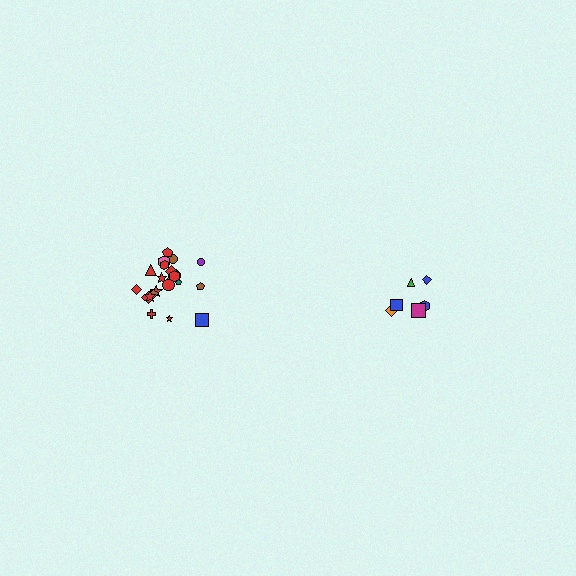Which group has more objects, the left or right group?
The left group.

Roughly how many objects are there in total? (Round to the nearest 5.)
Roughly 30 objects in total.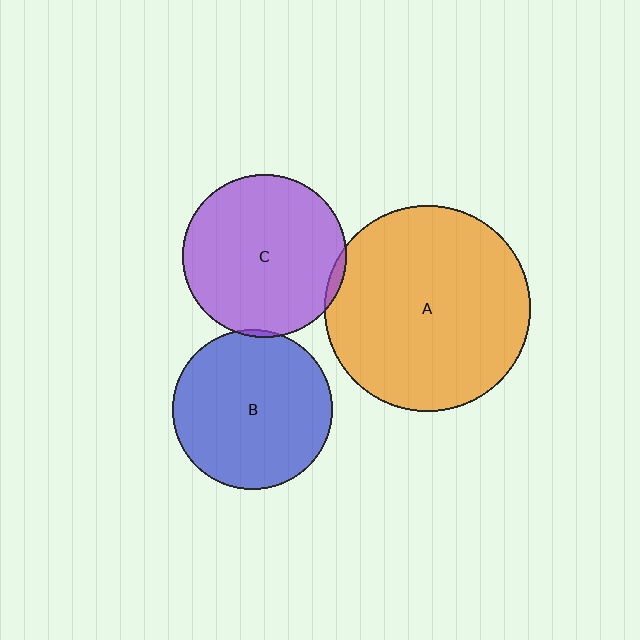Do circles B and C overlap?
Yes.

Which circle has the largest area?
Circle A (orange).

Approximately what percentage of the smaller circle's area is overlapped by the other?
Approximately 5%.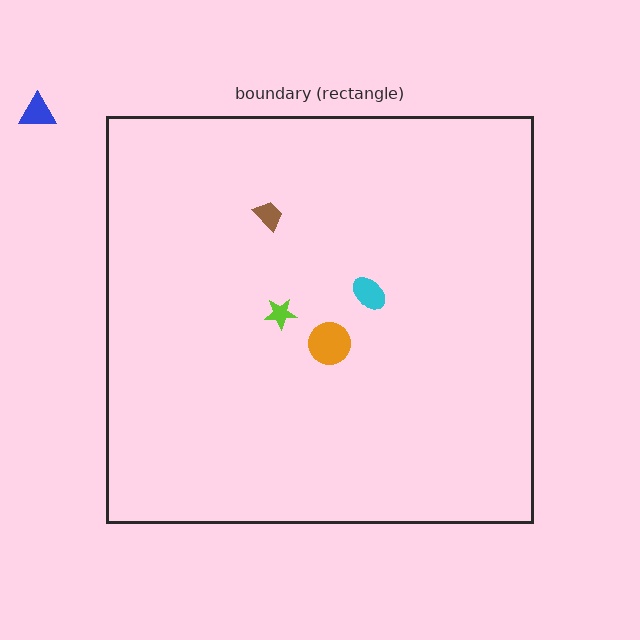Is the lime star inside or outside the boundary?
Inside.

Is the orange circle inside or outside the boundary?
Inside.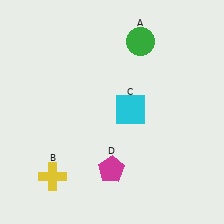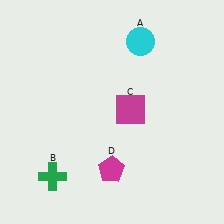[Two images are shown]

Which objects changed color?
A changed from green to cyan. B changed from yellow to green. C changed from cyan to magenta.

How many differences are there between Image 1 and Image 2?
There are 3 differences between the two images.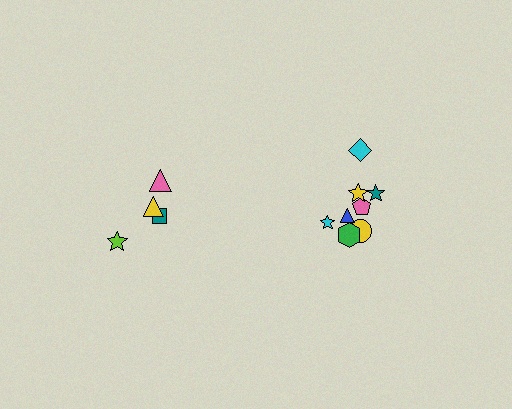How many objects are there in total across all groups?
There are 12 objects.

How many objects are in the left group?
There are 4 objects.